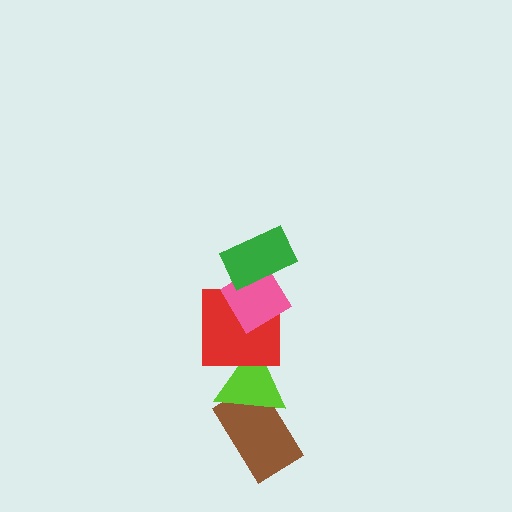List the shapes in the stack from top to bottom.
From top to bottom: the green rectangle, the pink diamond, the red square, the lime triangle, the brown rectangle.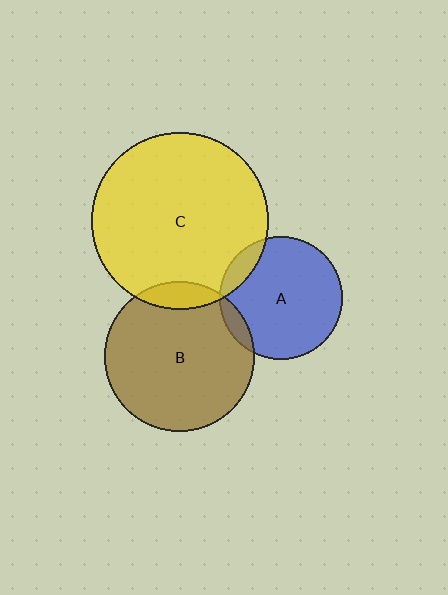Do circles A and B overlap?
Yes.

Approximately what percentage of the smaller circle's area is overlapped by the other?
Approximately 10%.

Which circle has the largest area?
Circle C (yellow).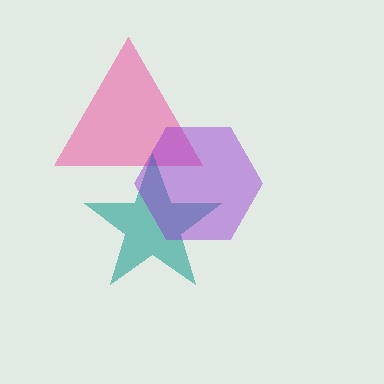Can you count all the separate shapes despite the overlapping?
Yes, there are 3 separate shapes.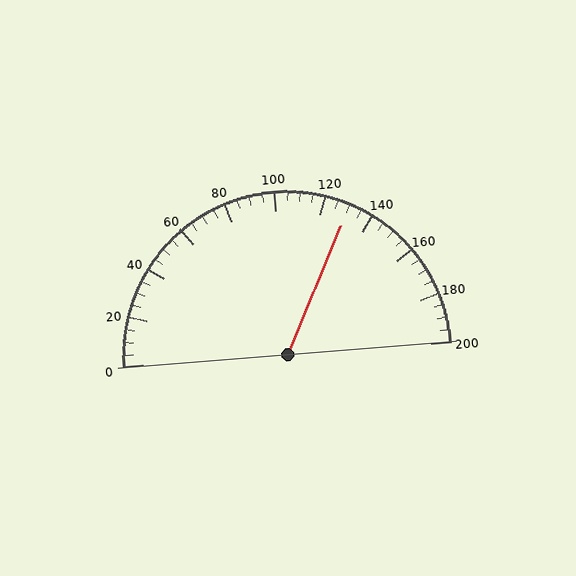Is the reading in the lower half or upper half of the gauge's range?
The reading is in the upper half of the range (0 to 200).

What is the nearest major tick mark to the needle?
The nearest major tick mark is 120.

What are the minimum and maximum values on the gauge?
The gauge ranges from 0 to 200.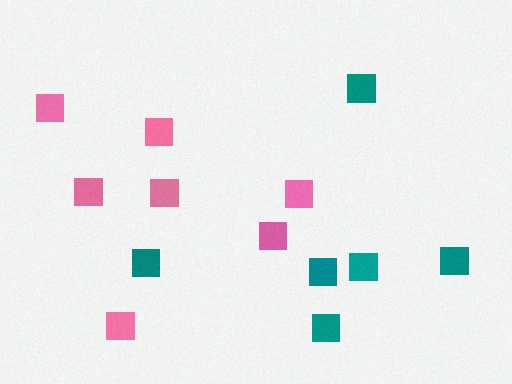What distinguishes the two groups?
There are 2 groups: one group of pink squares (7) and one group of teal squares (6).